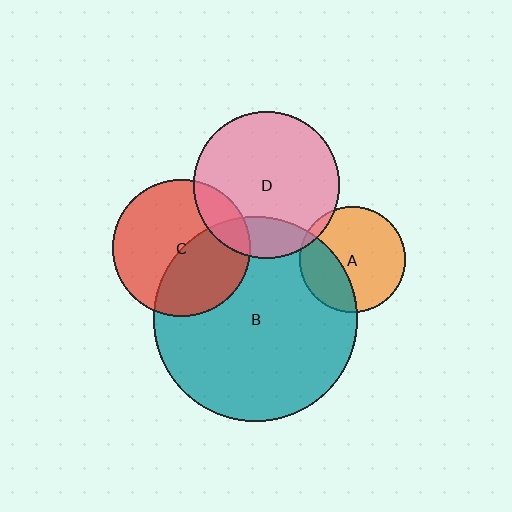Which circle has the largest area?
Circle B (teal).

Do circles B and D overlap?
Yes.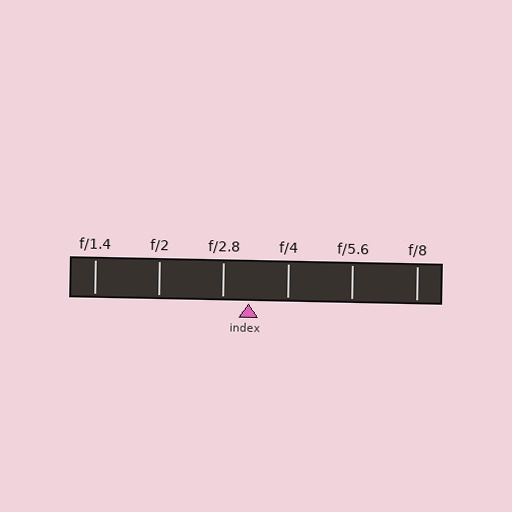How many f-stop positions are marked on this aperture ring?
There are 6 f-stop positions marked.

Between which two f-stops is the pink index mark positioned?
The index mark is between f/2.8 and f/4.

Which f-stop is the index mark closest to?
The index mark is closest to f/2.8.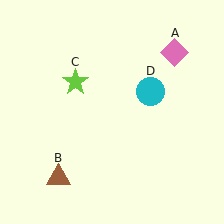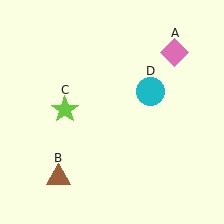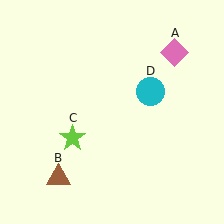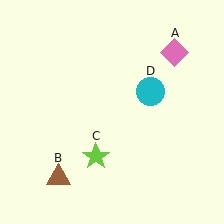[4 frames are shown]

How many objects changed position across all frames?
1 object changed position: lime star (object C).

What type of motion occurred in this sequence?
The lime star (object C) rotated counterclockwise around the center of the scene.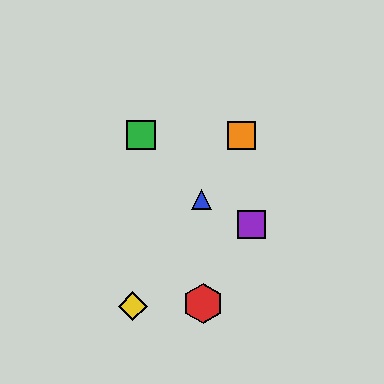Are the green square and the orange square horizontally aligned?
Yes, both are at y≈135.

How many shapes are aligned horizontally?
2 shapes (the green square, the orange square) are aligned horizontally.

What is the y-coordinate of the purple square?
The purple square is at y≈224.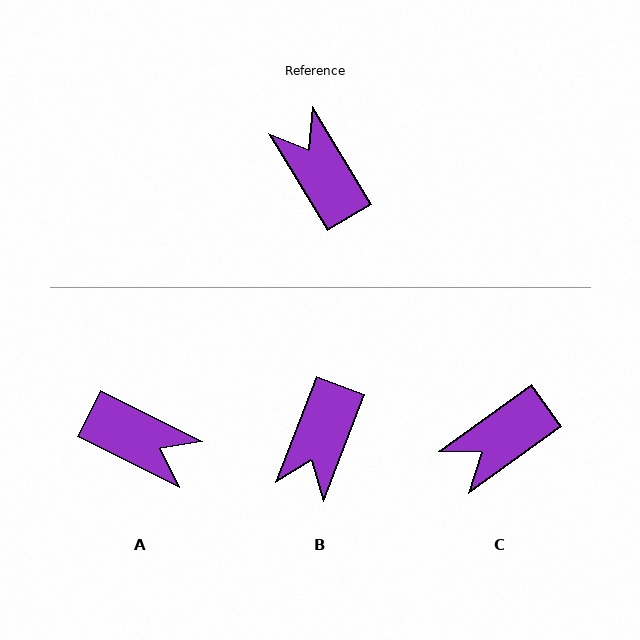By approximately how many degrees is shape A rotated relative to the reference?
Approximately 148 degrees clockwise.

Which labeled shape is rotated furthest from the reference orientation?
A, about 148 degrees away.